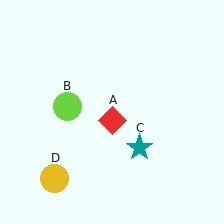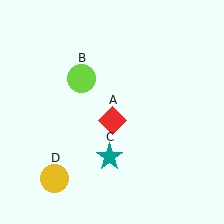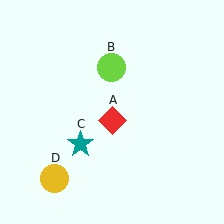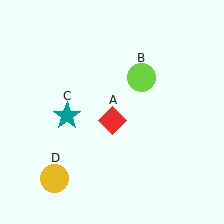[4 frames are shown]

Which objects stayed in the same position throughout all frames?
Red diamond (object A) and yellow circle (object D) remained stationary.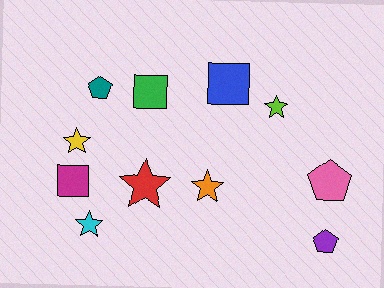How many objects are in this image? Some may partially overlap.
There are 11 objects.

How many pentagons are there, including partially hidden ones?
There are 3 pentagons.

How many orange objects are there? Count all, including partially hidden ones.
There is 1 orange object.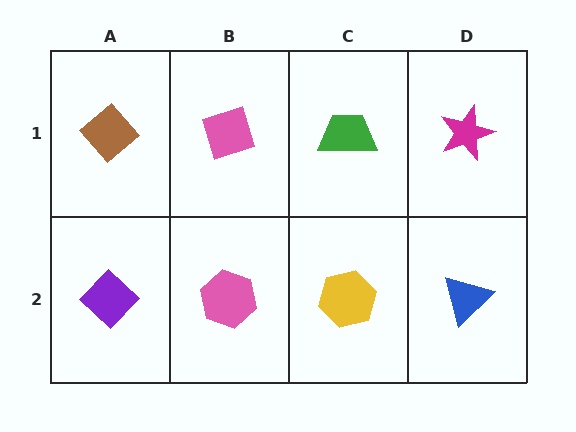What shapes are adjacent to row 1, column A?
A purple diamond (row 2, column A), a pink diamond (row 1, column B).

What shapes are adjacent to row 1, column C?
A yellow hexagon (row 2, column C), a pink diamond (row 1, column B), a magenta star (row 1, column D).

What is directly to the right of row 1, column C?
A magenta star.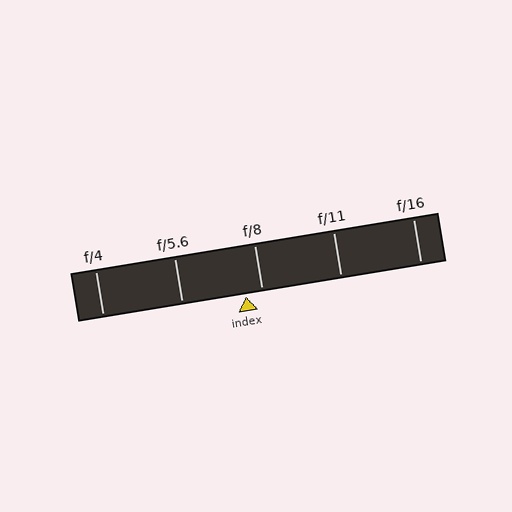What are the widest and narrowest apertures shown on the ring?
The widest aperture shown is f/4 and the narrowest is f/16.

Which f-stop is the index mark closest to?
The index mark is closest to f/8.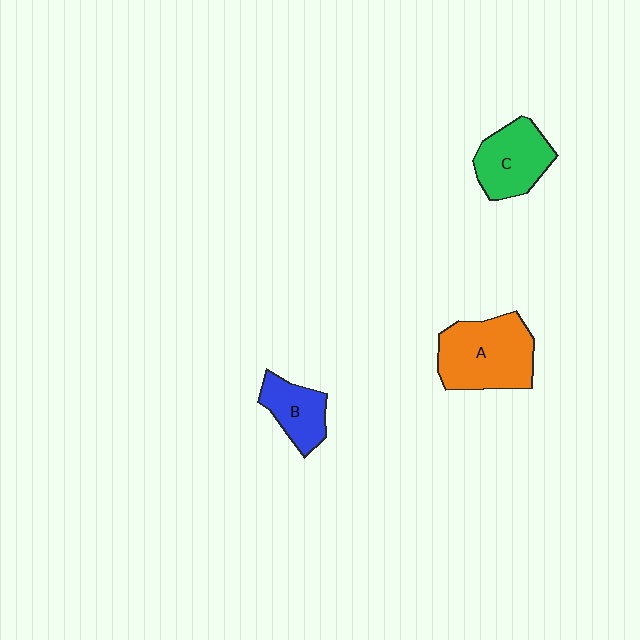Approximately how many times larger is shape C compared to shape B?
Approximately 1.3 times.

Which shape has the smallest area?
Shape B (blue).